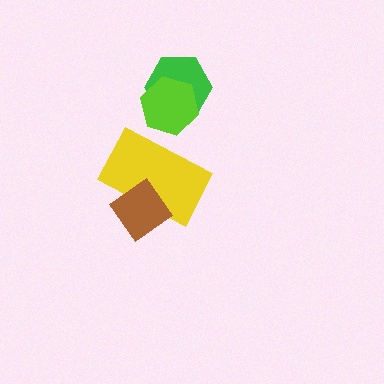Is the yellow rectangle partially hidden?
Yes, it is partially covered by another shape.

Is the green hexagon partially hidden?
Yes, it is partially covered by another shape.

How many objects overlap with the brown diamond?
1 object overlaps with the brown diamond.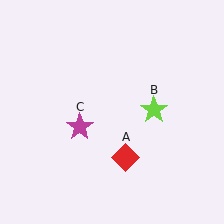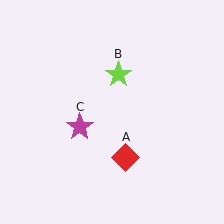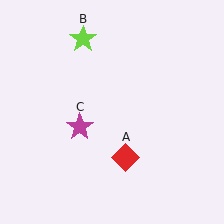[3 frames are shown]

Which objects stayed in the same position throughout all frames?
Red diamond (object A) and magenta star (object C) remained stationary.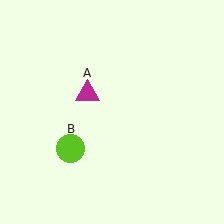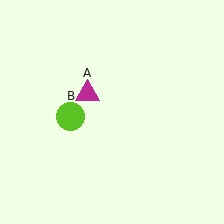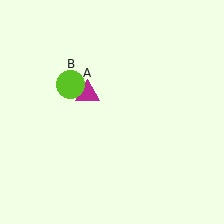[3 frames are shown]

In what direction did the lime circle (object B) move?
The lime circle (object B) moved up.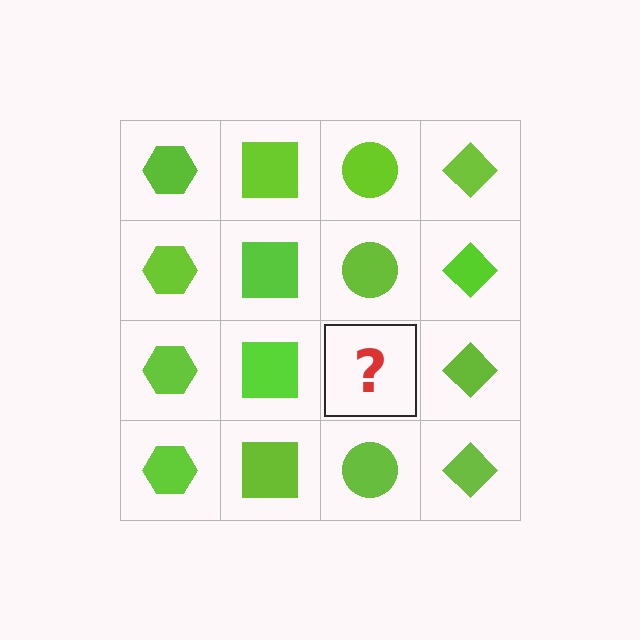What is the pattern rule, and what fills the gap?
The rule is that each column has a consistent shape. The gap should be filled with a lime circle.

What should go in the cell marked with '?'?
The missing cell should contain a lime circle.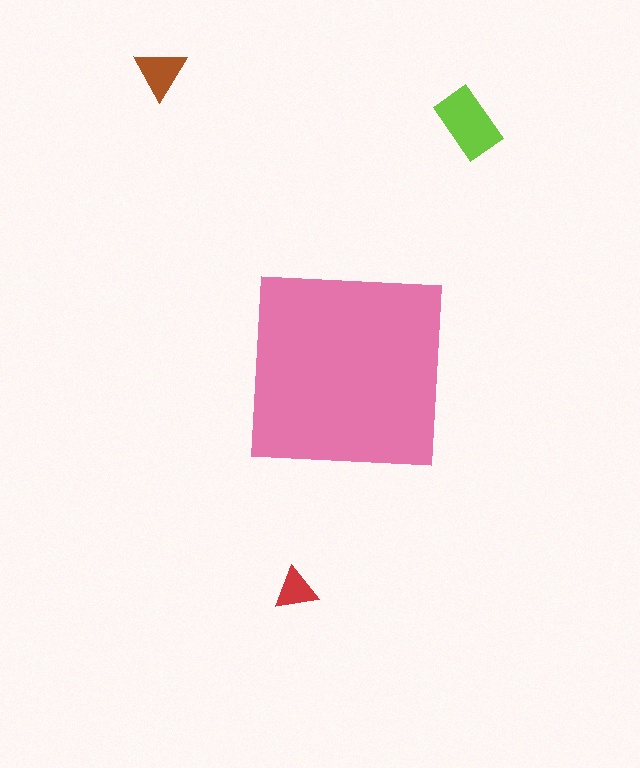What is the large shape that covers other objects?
A pink square.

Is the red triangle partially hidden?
No, the red triangle is fully visible.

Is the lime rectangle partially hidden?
No, the lime rectangle is fully visible.